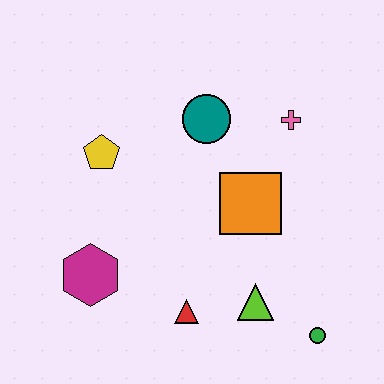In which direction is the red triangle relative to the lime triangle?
The red triangle is to the left of the lime triangle.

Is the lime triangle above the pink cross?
No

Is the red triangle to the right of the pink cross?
No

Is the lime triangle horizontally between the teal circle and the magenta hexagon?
No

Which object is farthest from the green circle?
The yellow pentagon is farthest from the green circle.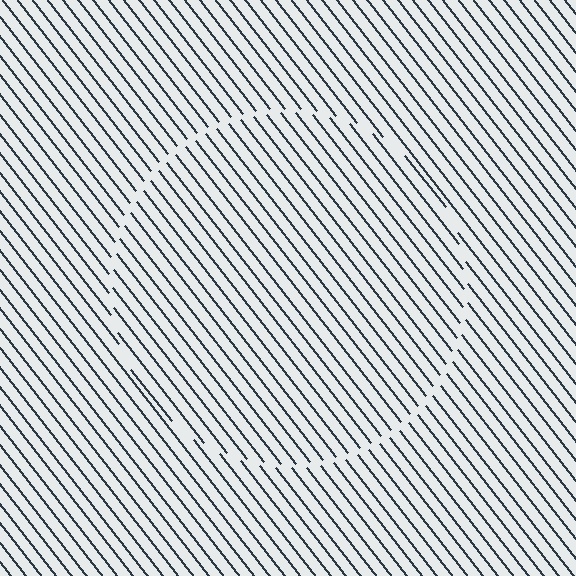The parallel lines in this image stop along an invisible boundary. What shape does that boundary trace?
An illusory circle. The interior of the shape contains the same grating, shifted by half a period — the contour is defined by the phase discontinuity where line-ends from the inner and outer gratings abut.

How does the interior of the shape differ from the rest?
The interior of the shape contains the same grating, shifted by half a period — the contour is defined by the phase discontinuity where line-ends from the inner and outer gratings abut.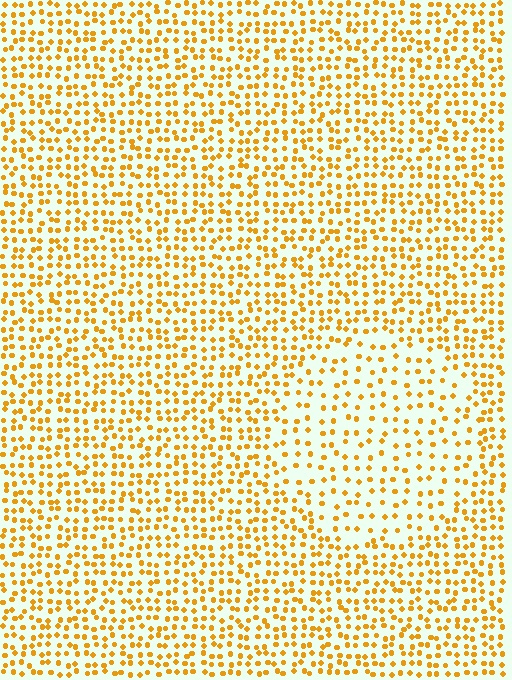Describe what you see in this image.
The image contains small orange elements arranged at two different densities. A circle-shaped region is visible where the elements are less densely packed than the surrounding area.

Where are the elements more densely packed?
The elements are more densely packed outside the circle boundary.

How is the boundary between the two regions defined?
The boundary is defined by a change in element density (approximately 1.8x ratio). All elements are the same color, size, and shape.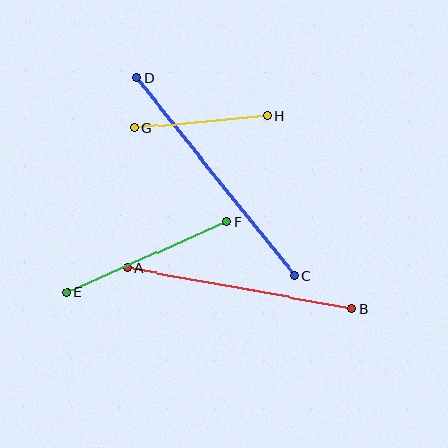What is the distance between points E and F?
The distance is approximately 175 pixels.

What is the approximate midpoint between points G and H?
The midpoint is at approximately (201, 122) pixels.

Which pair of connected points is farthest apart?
Points C and D are farthest apart.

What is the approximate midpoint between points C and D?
The midpoint is at approximately (216, 176) pixels.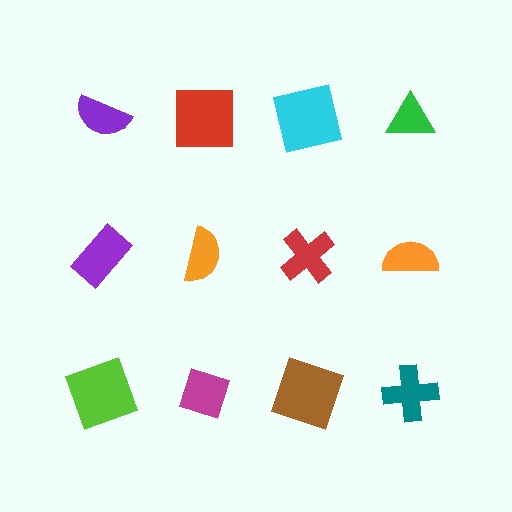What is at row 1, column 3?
A cyan square.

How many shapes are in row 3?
4 shapes.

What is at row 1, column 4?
A green triangle.